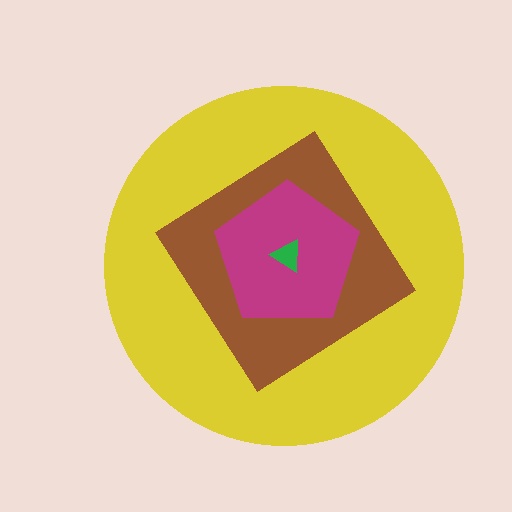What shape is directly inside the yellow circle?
The brown diamond.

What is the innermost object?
The green triangle.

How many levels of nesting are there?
4.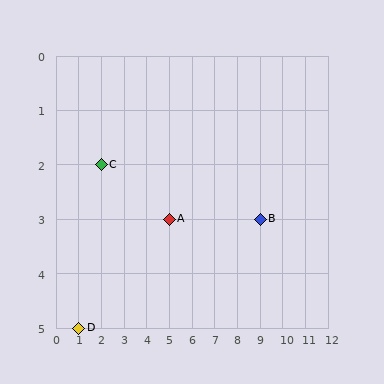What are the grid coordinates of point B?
Point B is at grid coordinates (9, 3).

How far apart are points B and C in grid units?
Points B and C are 7 columns and 1 row apart (about 7.1 grid units diagonally).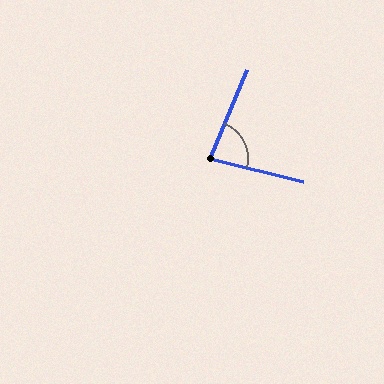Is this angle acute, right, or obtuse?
It is acute.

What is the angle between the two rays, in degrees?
Approximately 81 degrees.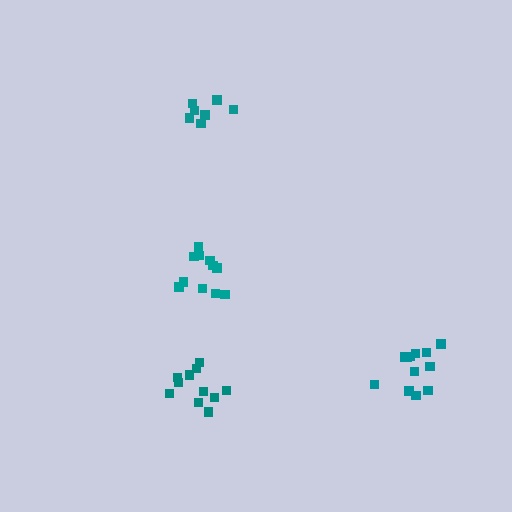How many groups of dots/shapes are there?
There are 4 groups.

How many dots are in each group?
Group 1: 11 dots, Group 2: 7 dots, Group 3: 12 dots, Group 4: 11 dots (41 total).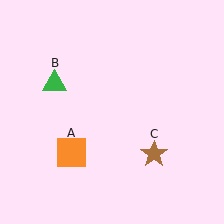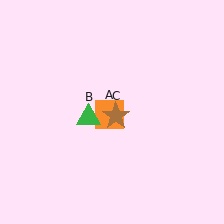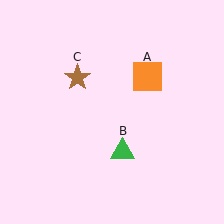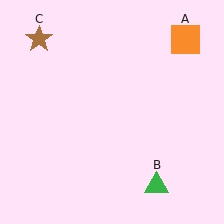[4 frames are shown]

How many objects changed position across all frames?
3 objects changed position: orange square (object A), green triangle (object B), brown star (object C).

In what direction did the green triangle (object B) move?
The green triangle (object B) moved down and to the right.